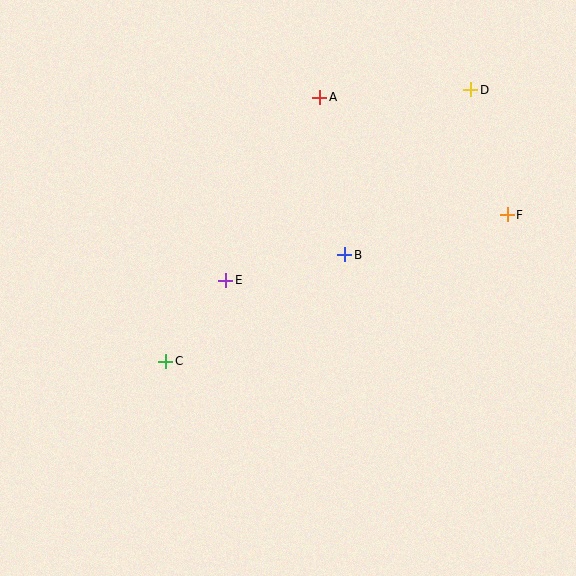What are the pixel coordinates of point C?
Point C is at (166, 361).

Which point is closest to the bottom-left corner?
Point C is closest to the bottom-left corner.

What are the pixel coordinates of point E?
Point E is at (226, 280).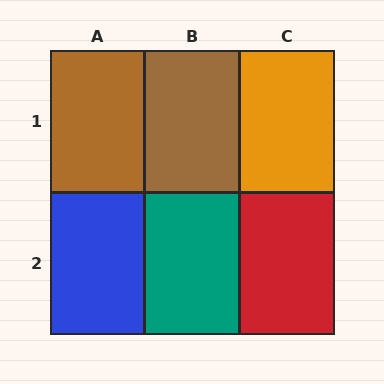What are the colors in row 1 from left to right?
Brown, brown, orange.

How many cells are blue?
1 cell is blue.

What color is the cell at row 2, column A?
Blue.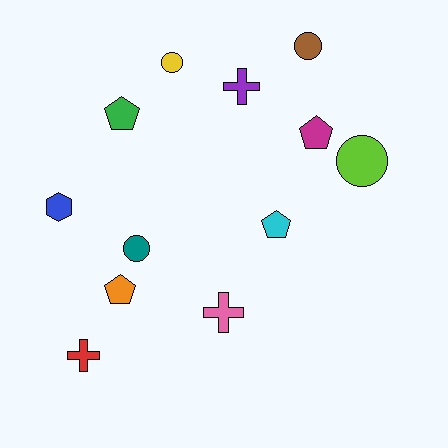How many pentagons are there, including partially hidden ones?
There are 4 pentagons.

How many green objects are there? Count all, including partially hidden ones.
There is 1 green object.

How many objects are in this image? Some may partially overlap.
There are 12 objects.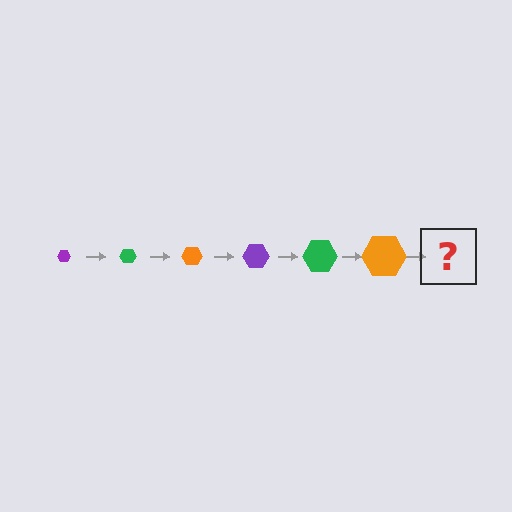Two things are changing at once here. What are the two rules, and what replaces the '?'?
The two rules are that the hexagon grows larger each step and the color cycles through purple, green, and orange. The '?' should be a purple hexagon, larger than the previous one.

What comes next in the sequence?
The next element should be a purple hexagon, larger than the previous one.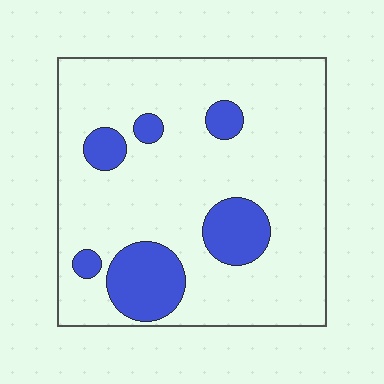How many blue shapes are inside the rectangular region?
6.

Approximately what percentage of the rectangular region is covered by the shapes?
Approximately 20%.